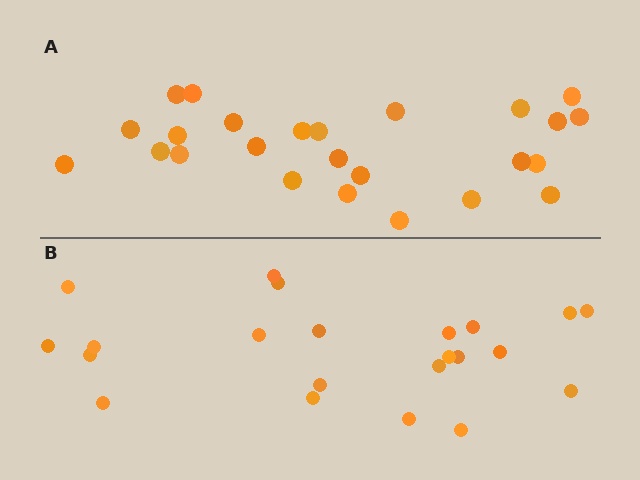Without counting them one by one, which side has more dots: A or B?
Region A (the top region) has more dots.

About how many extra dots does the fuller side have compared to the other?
Region A has just a few more — roughly 2 or 3 more dots than region B.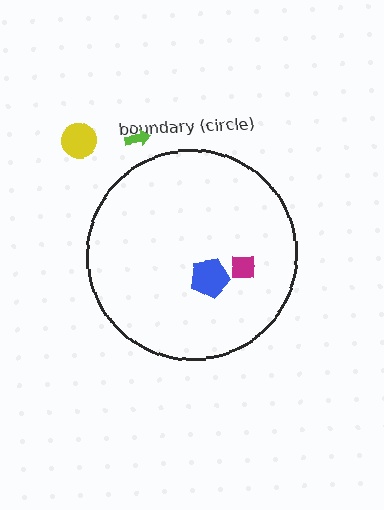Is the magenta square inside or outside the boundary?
Inside.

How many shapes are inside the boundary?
2 inside, 2 outside.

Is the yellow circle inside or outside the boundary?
Outside.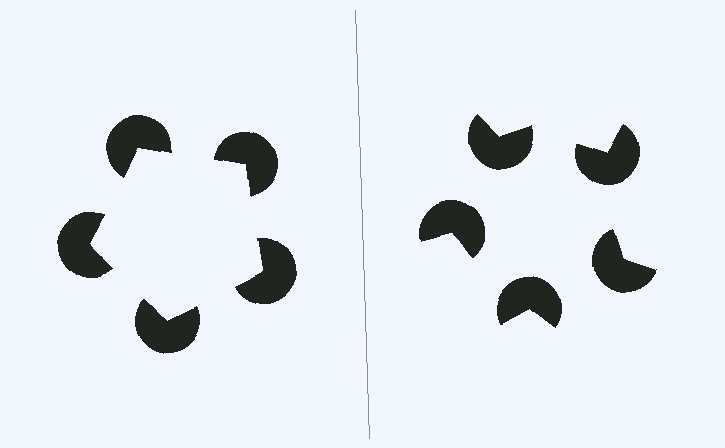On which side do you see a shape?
An illusory pentagon appears on the left side. On the right side the wedge cuts are rotated, so no coherent shape forms.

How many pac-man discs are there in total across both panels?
10 — 5 on each side.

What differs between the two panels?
The pac-man discs are positioned identically on both sides; only the wedge orientations differ. On the left they align to a pentagon; on the right they are misaligned.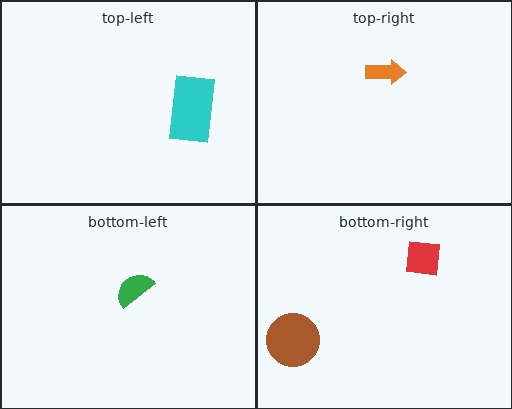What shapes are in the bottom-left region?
The green semicircle.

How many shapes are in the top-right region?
1.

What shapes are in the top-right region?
The orange arrow.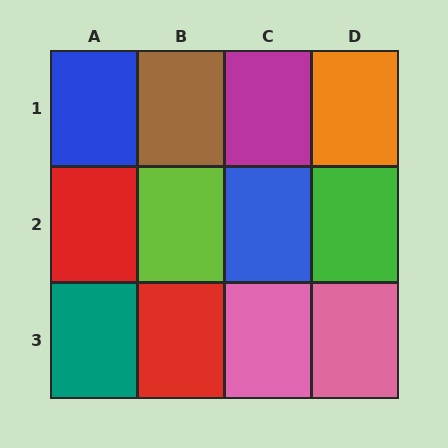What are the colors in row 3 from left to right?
Teal, red, pink, pink.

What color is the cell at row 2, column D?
Green.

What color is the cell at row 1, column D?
Orange.